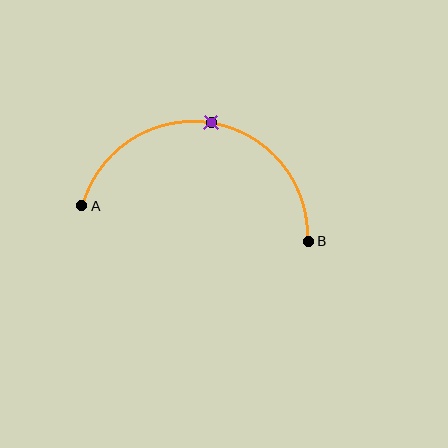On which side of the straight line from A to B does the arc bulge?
The arc bulges above the straight line connecting A and B.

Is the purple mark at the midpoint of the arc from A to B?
Yes. The purple mark lies on the arc at equal arc-length from both A and B — it is the arc midpoint.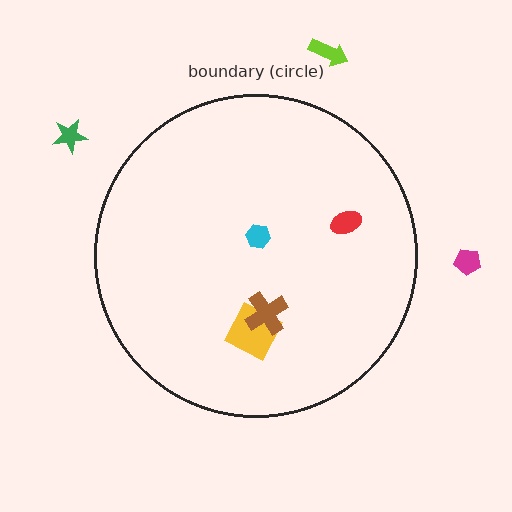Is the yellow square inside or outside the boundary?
Inside.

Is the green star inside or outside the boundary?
Outside.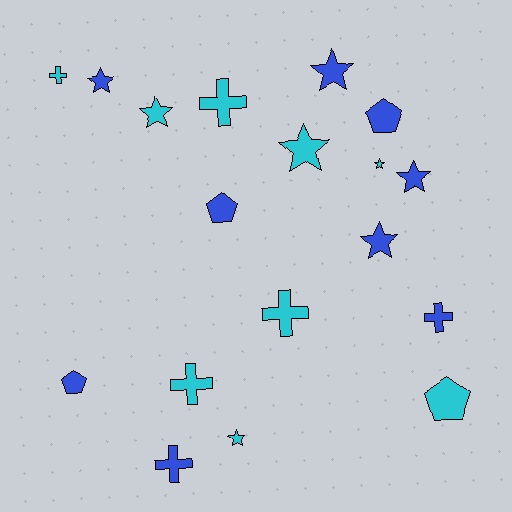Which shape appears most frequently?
Star, with 8 objects.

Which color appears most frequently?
Blue, with 9 objects.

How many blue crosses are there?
There are 2 blue crosses.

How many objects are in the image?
There are 18 objects.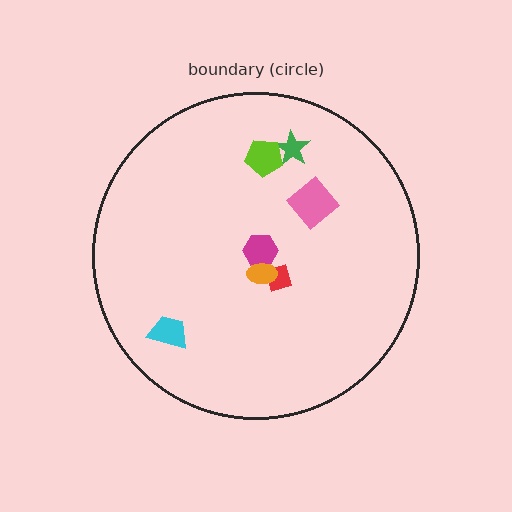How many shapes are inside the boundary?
7 inside, 0 outside.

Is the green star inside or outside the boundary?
Inside.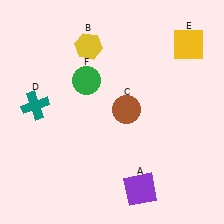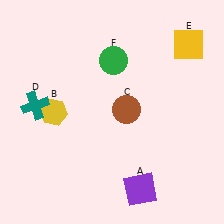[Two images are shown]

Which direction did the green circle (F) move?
The green circle (F) moved right.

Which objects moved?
The objects that moved are: the yellow hexagon (B), the green circle (F).